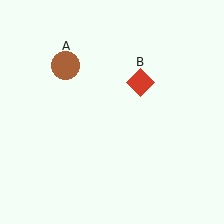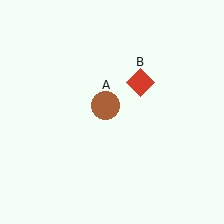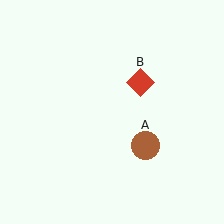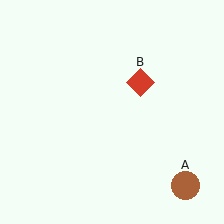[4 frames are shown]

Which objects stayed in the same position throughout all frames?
Red diamond (object B) remained stationary.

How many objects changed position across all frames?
1 object changed position: brown circle (object A).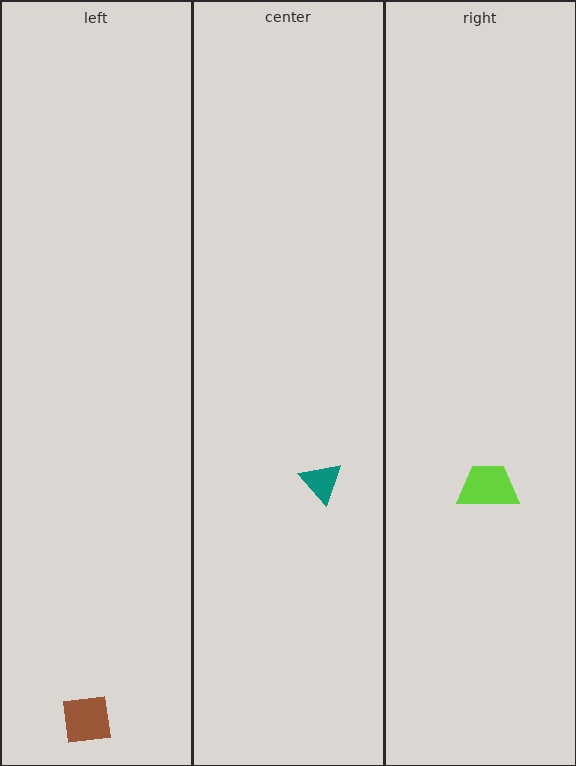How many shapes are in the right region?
1.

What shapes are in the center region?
The teal triangle.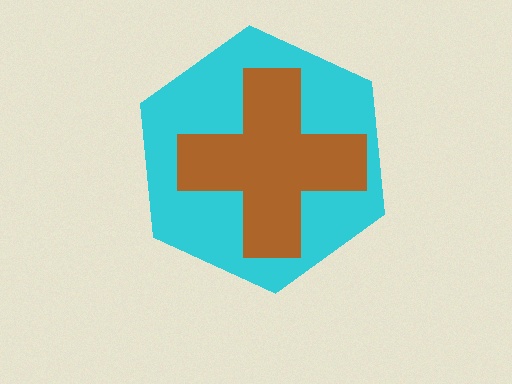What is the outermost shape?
The cyan hexagon.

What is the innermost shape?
The brown cross.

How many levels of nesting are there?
2.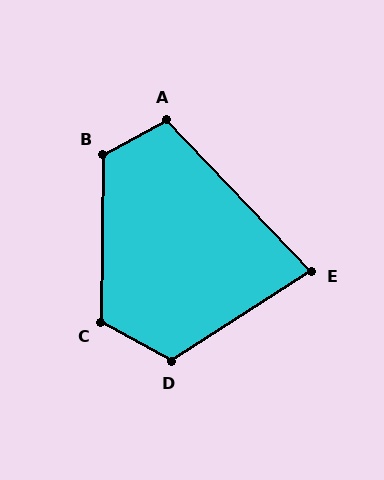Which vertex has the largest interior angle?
B, at approximately 120 degrees.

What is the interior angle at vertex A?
Approximately 104 degrees (obtuse).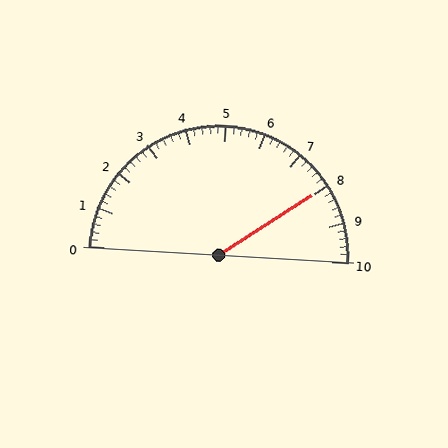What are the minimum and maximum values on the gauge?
The gauge ranges from 0 to 10.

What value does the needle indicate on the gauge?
The needle indicates approximately 8.0.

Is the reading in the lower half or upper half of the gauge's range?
The reading is in the upper half of the range (0 to 10).